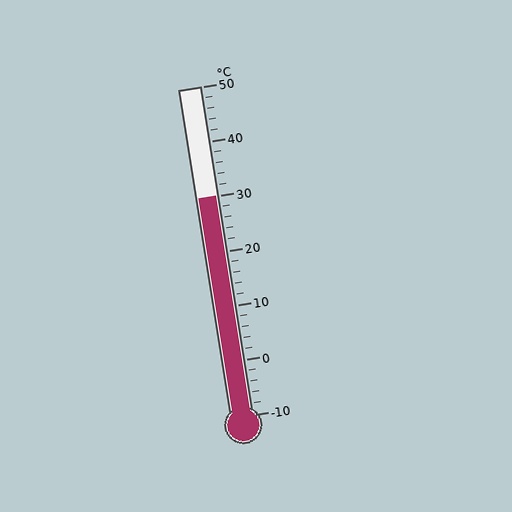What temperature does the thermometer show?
The thermometer shows approximately 30°C.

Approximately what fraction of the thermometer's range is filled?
The thermometer is filled to approximately 65% of its range.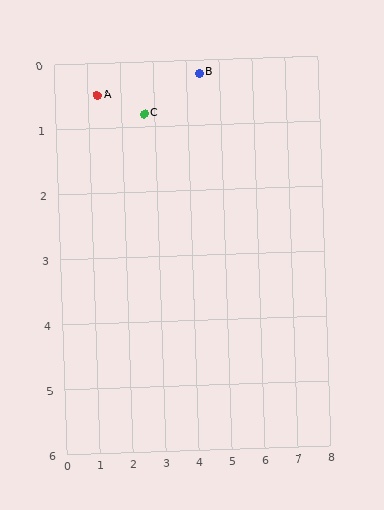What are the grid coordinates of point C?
Point C is at approximately (2.7, 0.8).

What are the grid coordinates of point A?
Point A is at approximately (1.3, 0.5).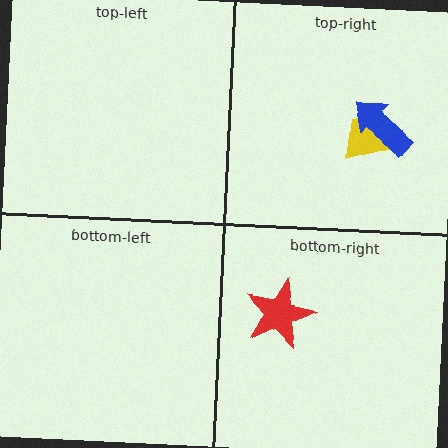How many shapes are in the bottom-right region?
1.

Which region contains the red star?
The bottom-right region.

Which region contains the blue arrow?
The top-right region.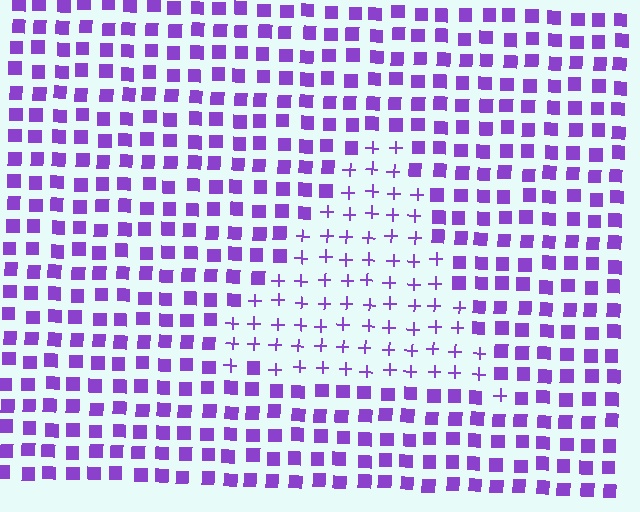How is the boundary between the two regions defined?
The boundary is defined by a change in element shape: plus signs inside vs. squares outside. All elements share the same color and spacing.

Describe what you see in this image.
The image is filled with small purple elements arranged in a uniform grid. A triangle-shaped region contains plus signs, while the surrounding area contains squares. The boundary is defined purely by the change in element shape.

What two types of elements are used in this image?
The image uses plus signs inside the triangle region and squares outside it.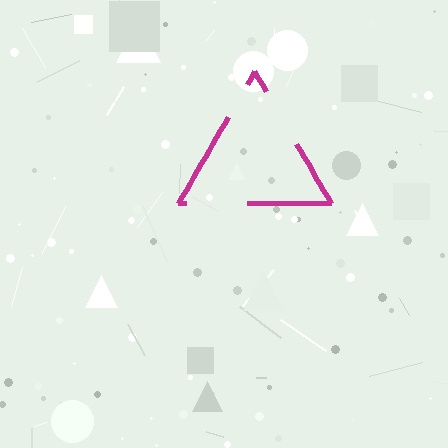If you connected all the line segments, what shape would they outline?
They would outline a triangle.